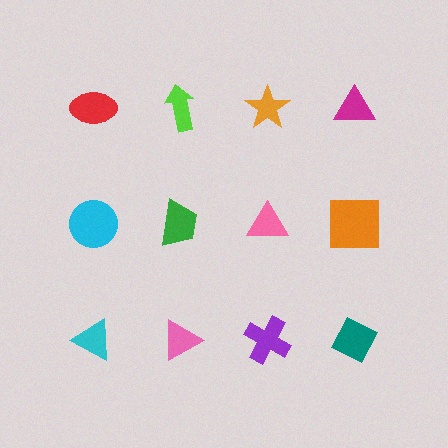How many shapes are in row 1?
4 shapes.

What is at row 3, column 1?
A cyan triangle.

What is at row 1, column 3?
An orange star.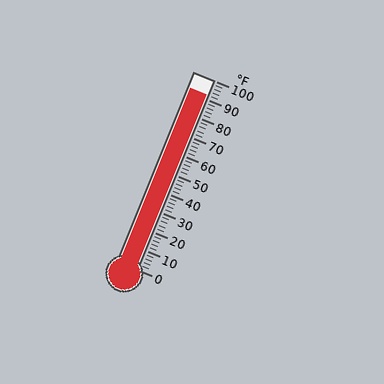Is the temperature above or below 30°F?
The temperature is above 30°F.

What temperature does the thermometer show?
The thermometer shows approximately 92°F.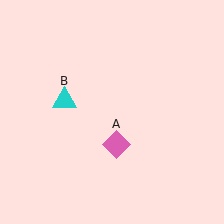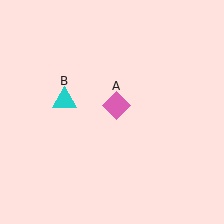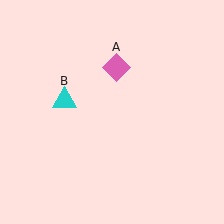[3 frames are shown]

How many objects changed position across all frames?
1 object changed position: pink diamond (object A).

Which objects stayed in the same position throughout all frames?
Cyan triangle (object B) remained stationary.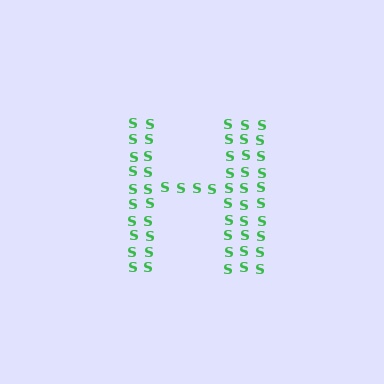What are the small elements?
The small elements are letter S's.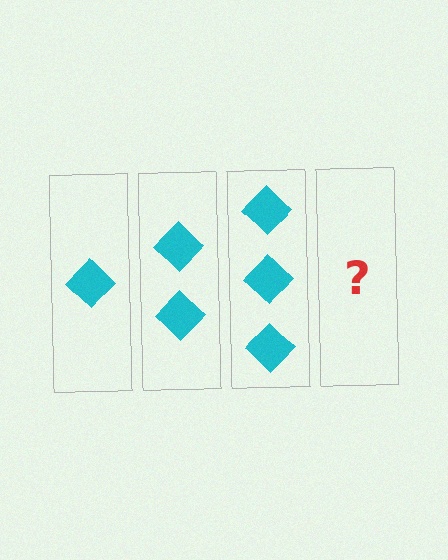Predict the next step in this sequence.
The next step is 4 diamonds.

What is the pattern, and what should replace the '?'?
The pattern is that each step adds one more diamond. The '?' should be 4 diamonds.